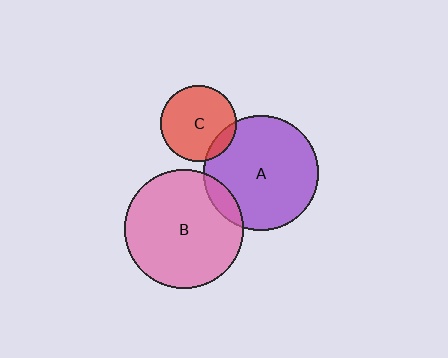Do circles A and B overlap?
Yes.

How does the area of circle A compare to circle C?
Approximately 2.3 times.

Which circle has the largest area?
Circle B (pink).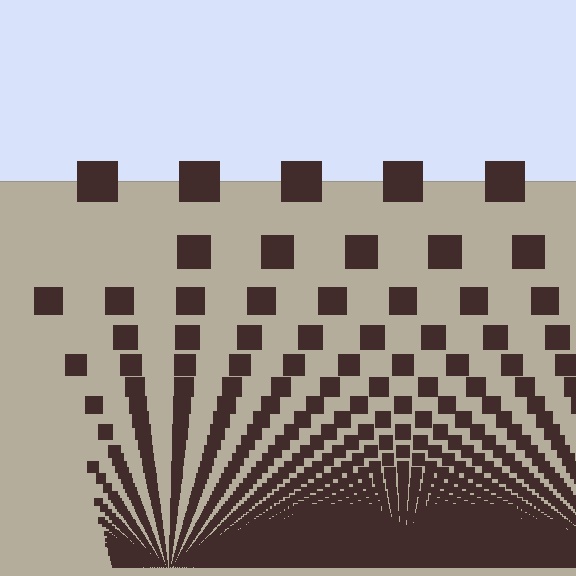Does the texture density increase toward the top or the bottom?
Density increases toward the bottom.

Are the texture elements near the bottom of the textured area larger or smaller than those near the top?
Smaller. The gradient is inverted — elements near the bottom are smaller and denser.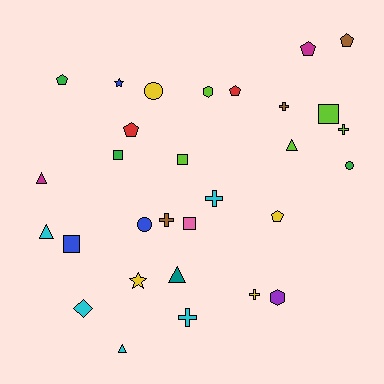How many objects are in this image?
There are 30 objects.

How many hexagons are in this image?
There are 2 hexagons.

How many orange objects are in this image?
There are no orange objects.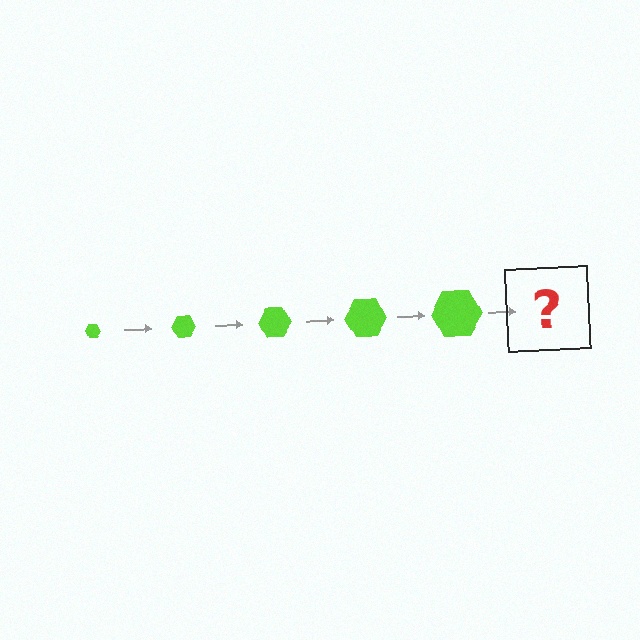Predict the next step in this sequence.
The next step is a lime hexagon, larger than the previous one.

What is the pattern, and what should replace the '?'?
The pattern is that the hexagon gets progressively larger each step. The '?' should be a lime hexagon, larger than the previous one.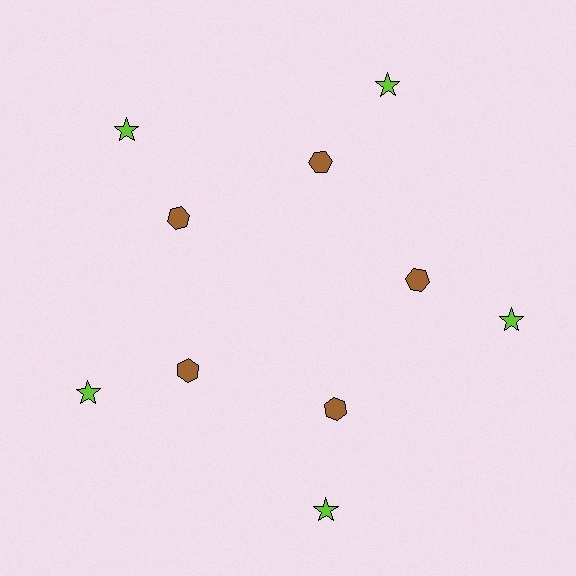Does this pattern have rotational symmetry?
Yes, this pattern has 5-fold rotational symmetry. It looks the same after rotating 72 degrees around the center.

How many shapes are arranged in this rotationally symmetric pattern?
There are 10 shapes, arranged in 5 groups of 2.